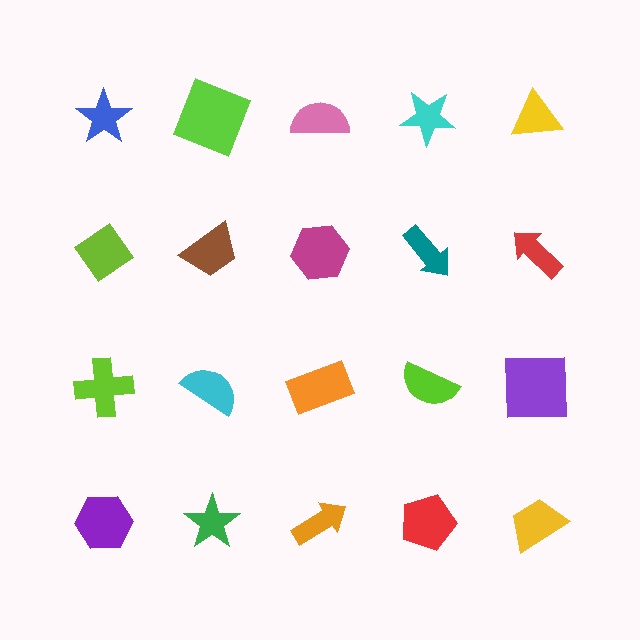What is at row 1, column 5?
A yellow triangle.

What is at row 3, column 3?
An orange rectangle.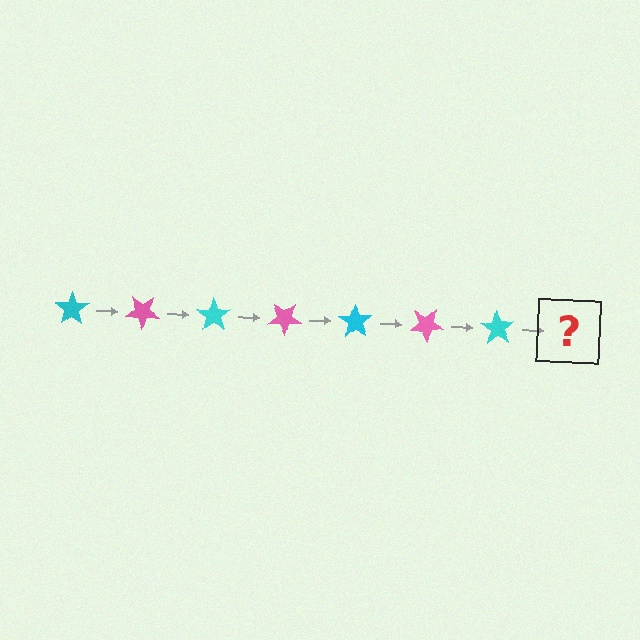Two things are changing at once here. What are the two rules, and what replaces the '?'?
The two rules are that it rotates 35 degrees each step and the color cycles through cyan and pink. The '?' should be a pink star, rotated 245 degrees from the start.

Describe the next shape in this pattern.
It should be a pink star, rotated 245 degrees from the start.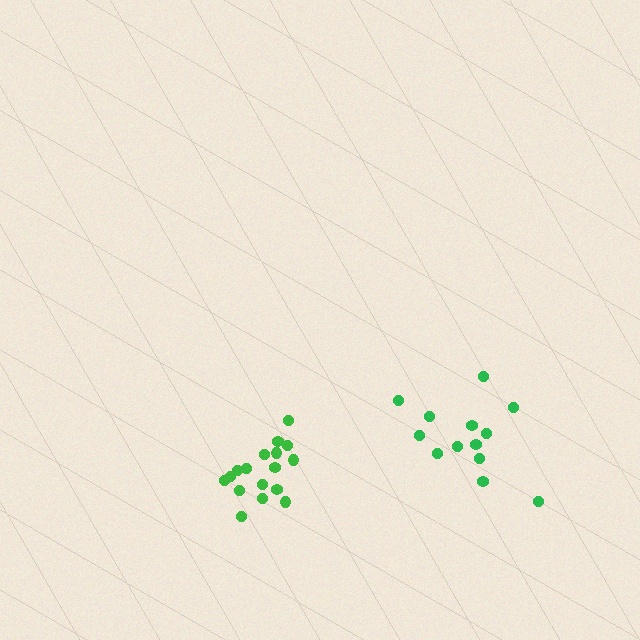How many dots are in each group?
Group 1: 13 dots, Group 2: 17 dots (30 total).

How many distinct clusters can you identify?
There are 2 distinct clusters.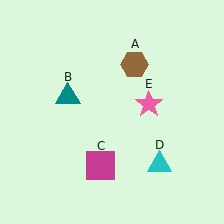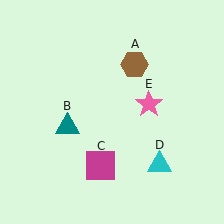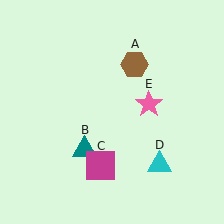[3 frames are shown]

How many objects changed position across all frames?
1 object changed position: teal triangle (object B).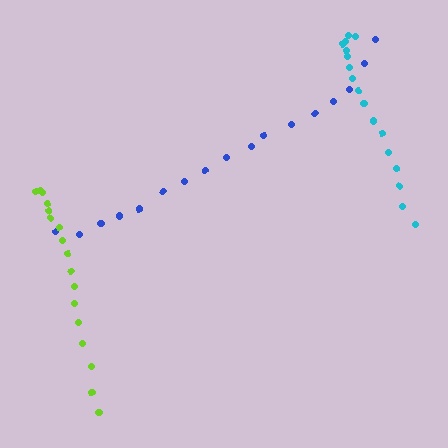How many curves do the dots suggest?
There are 3 distinct paths.